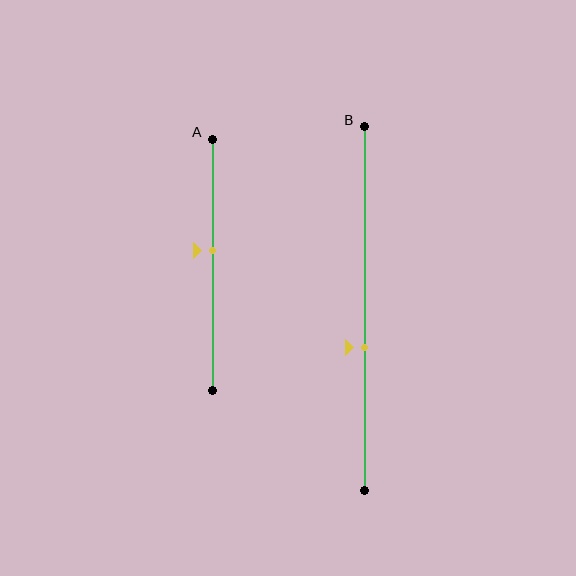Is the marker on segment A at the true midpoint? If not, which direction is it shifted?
No, the marker on segment A is shifted upward by about 6% of the segment length.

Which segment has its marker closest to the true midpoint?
Segment A has its marker closest to the true midpoint.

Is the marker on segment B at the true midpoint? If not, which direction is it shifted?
No, the marker on segment B is shifted downward by about 11% of the segment length.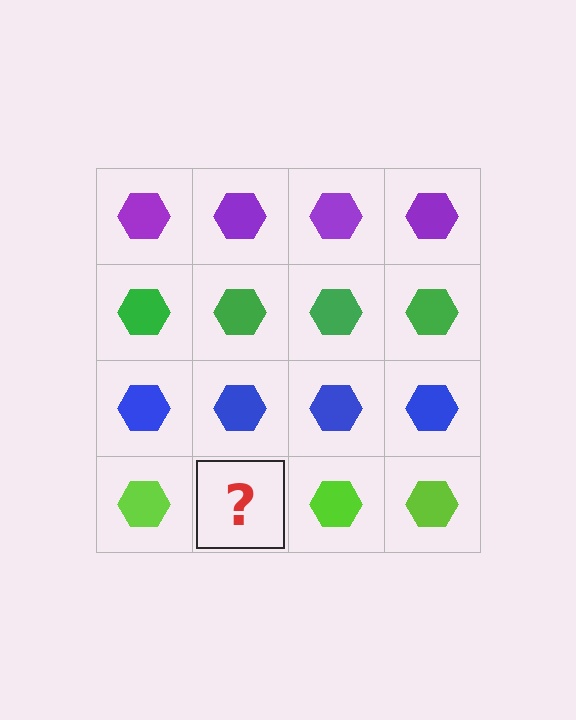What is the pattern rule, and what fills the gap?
The rule is that each row has a consistent color. The gap should be filled with a lime hexagon.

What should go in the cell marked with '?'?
The missing cell should contain a lime hexagon.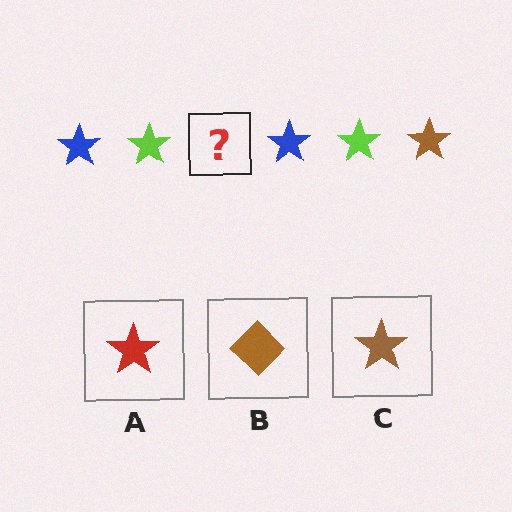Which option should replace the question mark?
Option C.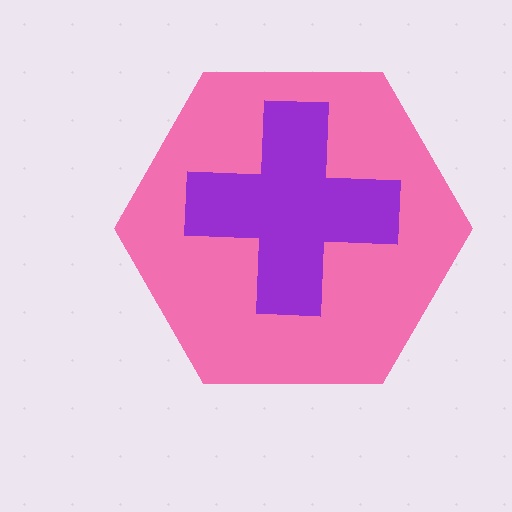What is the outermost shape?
The pink hexagon.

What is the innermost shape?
The purple cross.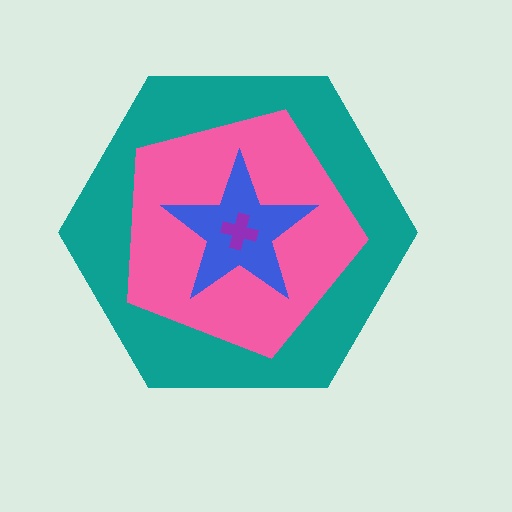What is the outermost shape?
The teal hexagon.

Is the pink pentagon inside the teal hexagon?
Yes.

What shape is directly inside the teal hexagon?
The pink pentagon.